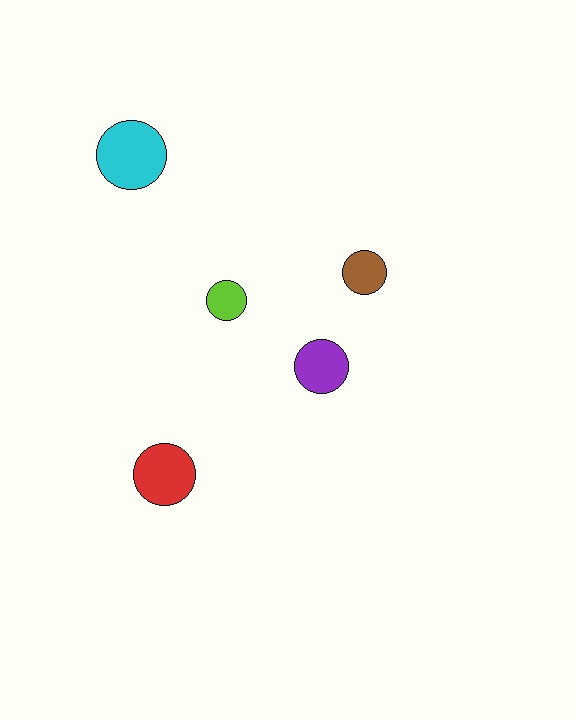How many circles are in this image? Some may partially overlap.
There are 5 circles.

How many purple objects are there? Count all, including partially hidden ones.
There is 1 purple object.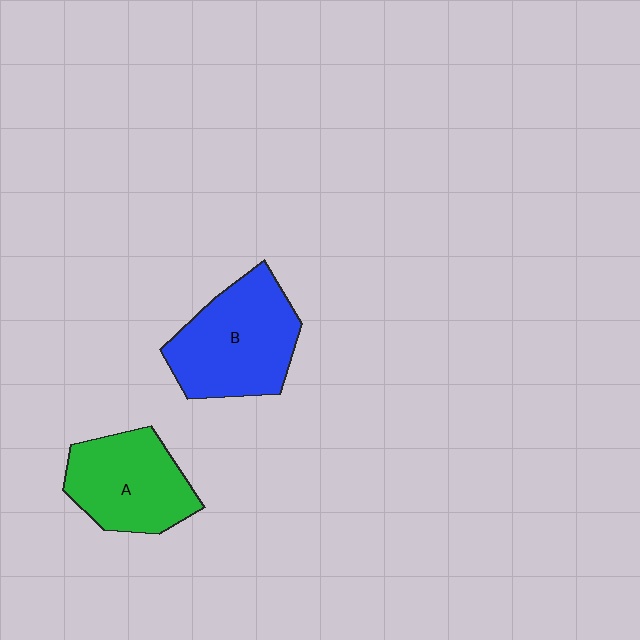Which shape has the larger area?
Shape B (blue).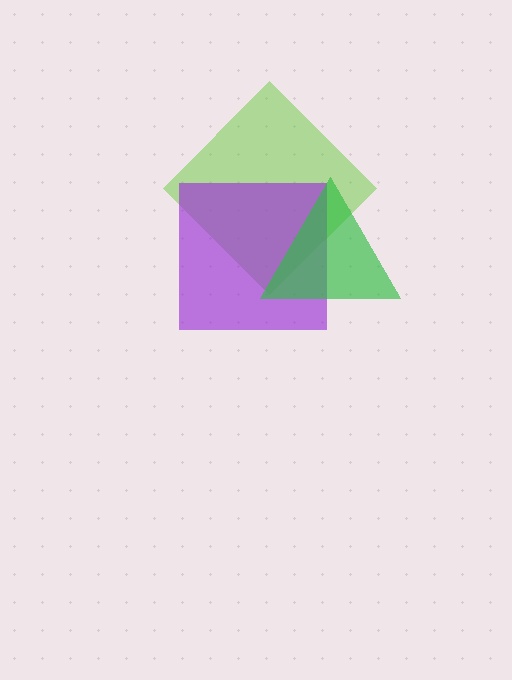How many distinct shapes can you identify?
There are 3 distinct shapes: a lime diamond, a purple square, a green triangle.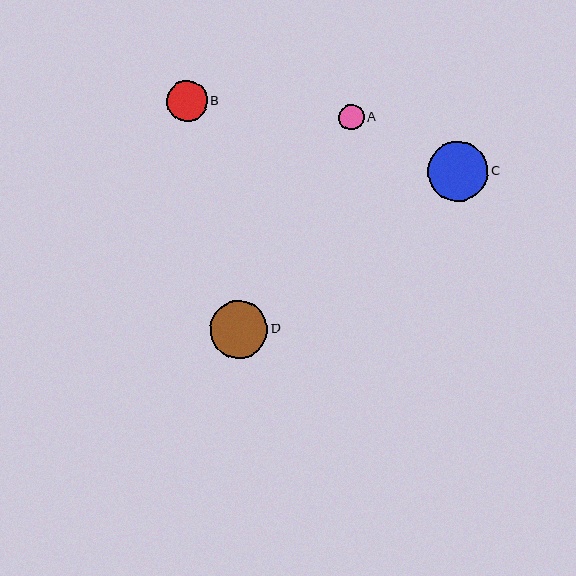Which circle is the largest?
Circle C is the largest with a size of approximately 60 pixels.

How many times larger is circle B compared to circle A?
Circle B is approximately 1.6 times the size of circle A.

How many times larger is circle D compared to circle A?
Circle D is approximately 2.3 times the size of circle A.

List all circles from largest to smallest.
From largest to smallest: C, D, B, A.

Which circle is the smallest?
Circle A is the smallest with a size of approximately 25 pixels.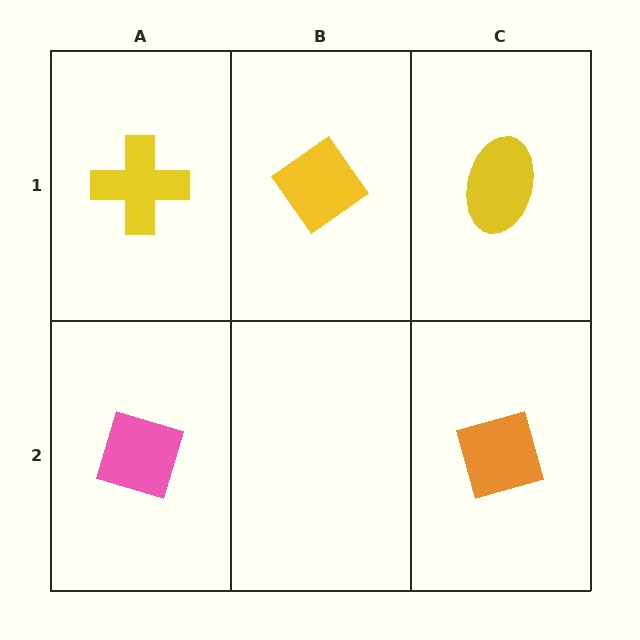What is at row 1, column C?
A yellow ellipse.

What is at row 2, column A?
A pink diamond.